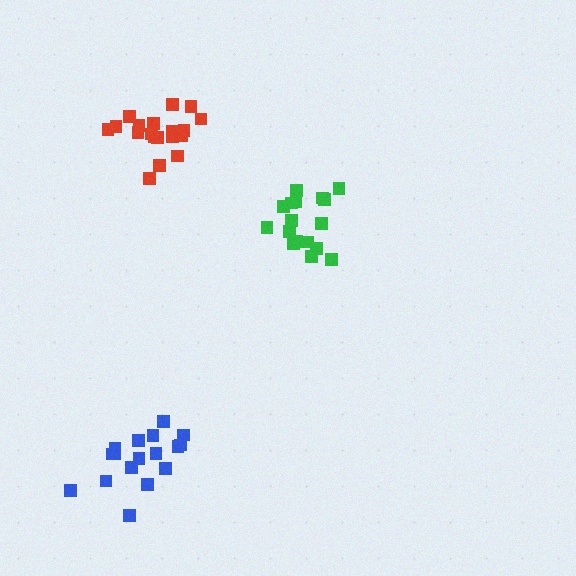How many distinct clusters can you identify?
There are 3 distinct clusters.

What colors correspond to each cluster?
The clusters are colored: red, blue, green.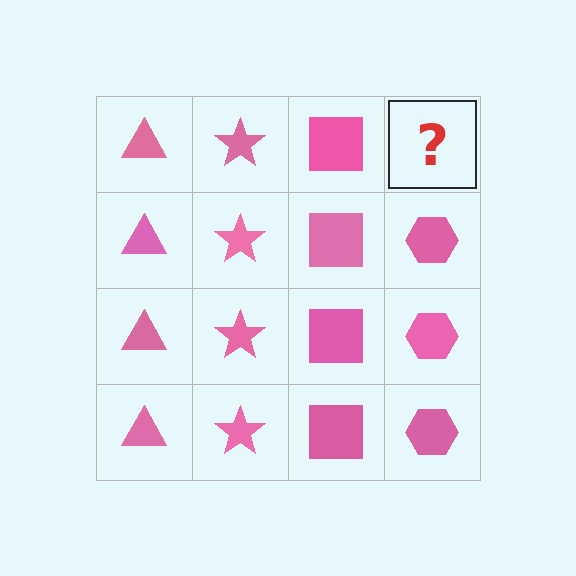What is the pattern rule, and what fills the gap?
The rule is that each column has a consistent shape. The gap should be filled with a pink hexagon.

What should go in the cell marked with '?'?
The missing cell should contain a pink hexagon.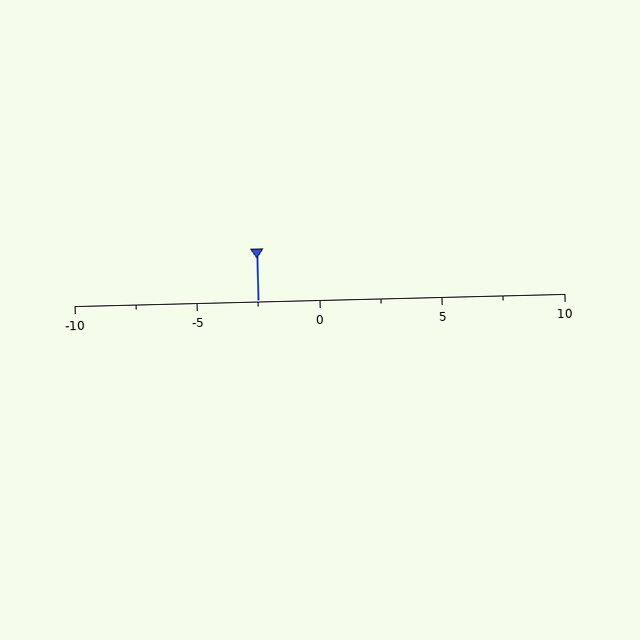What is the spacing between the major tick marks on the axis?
The major ticks are spaced 5 apart.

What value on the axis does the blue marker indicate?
The marker indicates approximately -2.5.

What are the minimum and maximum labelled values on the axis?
The axis runs from -10 to 10.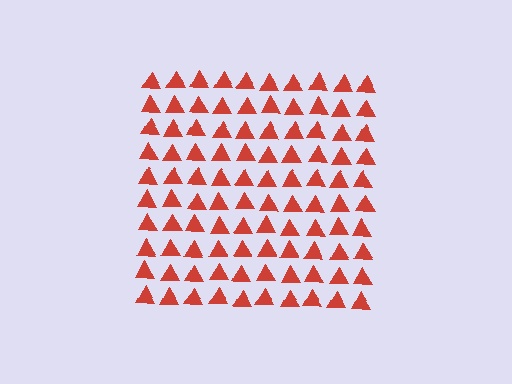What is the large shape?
The large shape is a square.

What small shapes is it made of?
It is made of small triangles.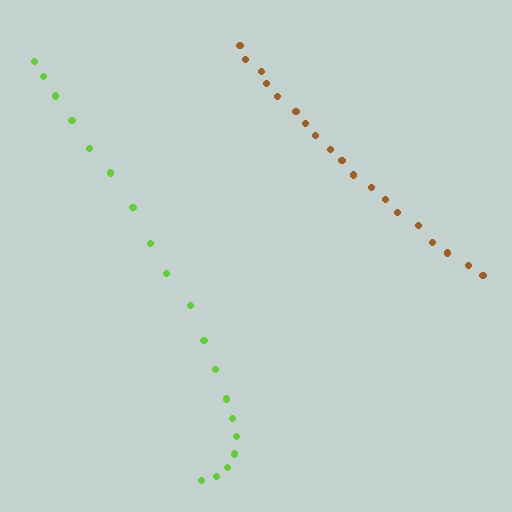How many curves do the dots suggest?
There are 2 distinct paths.